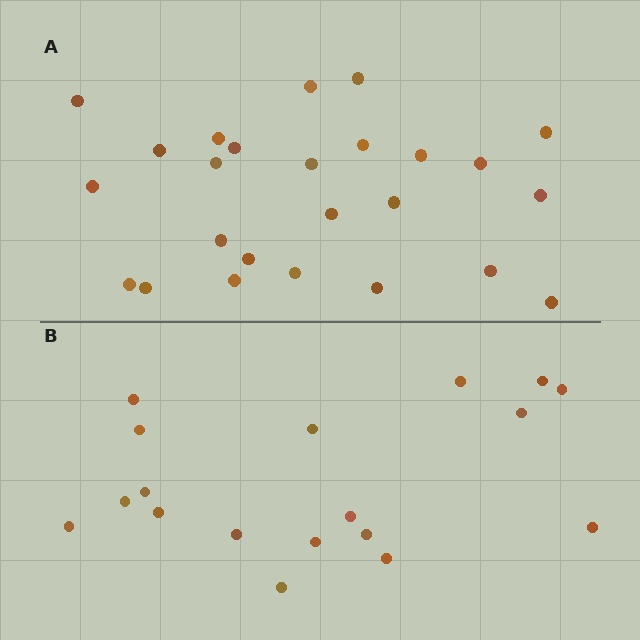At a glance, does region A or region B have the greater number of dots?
Region A (the top region) has more dots.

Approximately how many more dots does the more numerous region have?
Region A has roughly 8 or so more dots than region B.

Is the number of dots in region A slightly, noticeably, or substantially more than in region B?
Region A has noticeably more, but not dramatically so. The ratio is roughly 1.4 to 1.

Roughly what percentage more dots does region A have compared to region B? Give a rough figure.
About 40% more.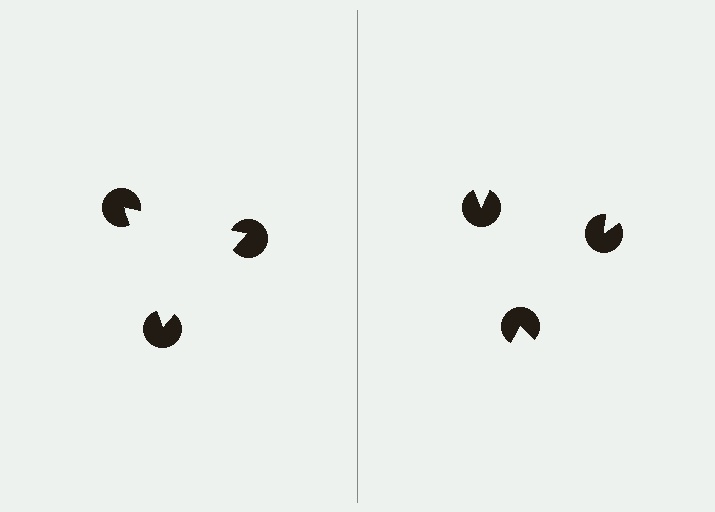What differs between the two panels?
The pac-man discs are positioned identically on both sides; only the wedge orientations differ. On the left they align to a triangle; on the right they are misaligned.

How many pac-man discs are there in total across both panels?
6 — 3 on each side.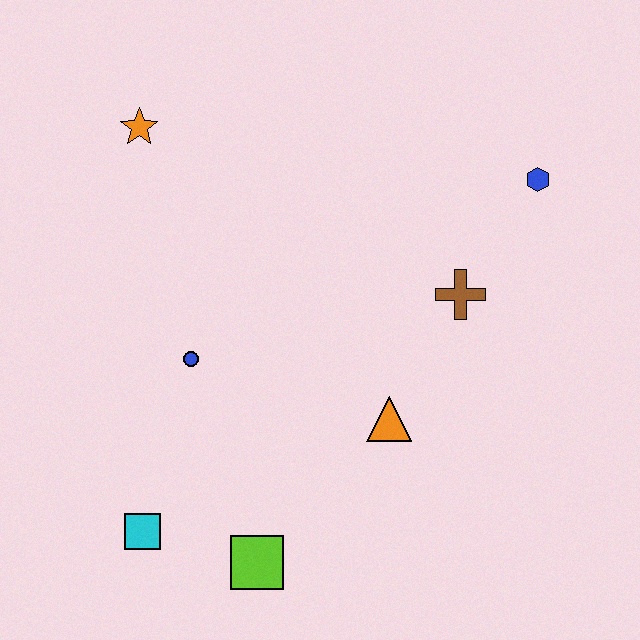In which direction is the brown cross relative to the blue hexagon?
The brown cross is below the blue hexagon.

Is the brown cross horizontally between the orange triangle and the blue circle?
No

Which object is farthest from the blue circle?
The blue hexagon is farthest from the blue circle.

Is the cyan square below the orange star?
Yes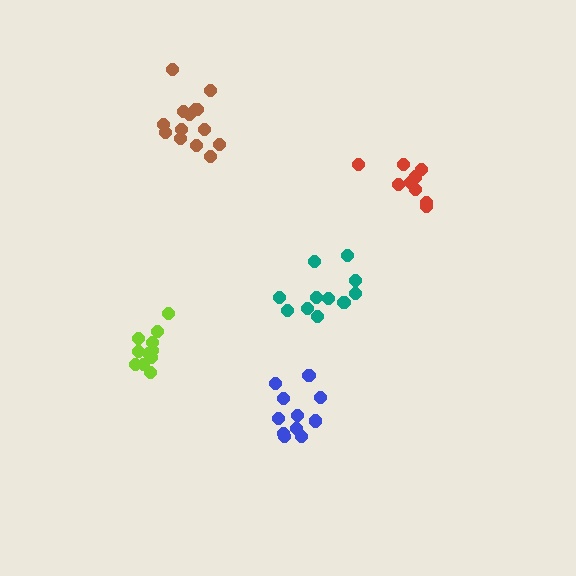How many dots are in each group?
Group 1: 10 dots, Group 2: 12 dots, Group 3: 14 dots, Group 4: 11 dots, Group 5: 11 dots (58 total).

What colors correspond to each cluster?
The clusters are colored: red, lime, brown, teal, blue.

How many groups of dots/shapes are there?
There are 5 groups.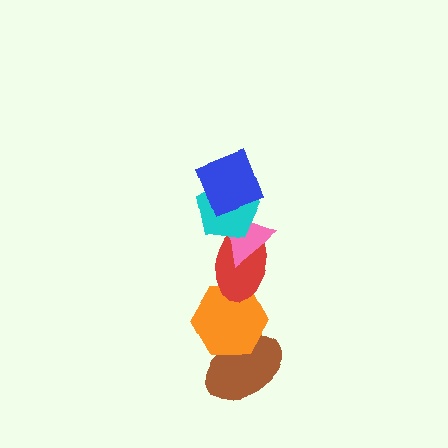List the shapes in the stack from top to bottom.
From top to bottom: the blue square, the cyan pentagon, the pink triangle, the red ellipse, the orange hexagon, the brown ellipse.